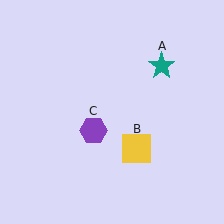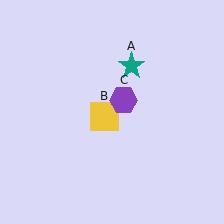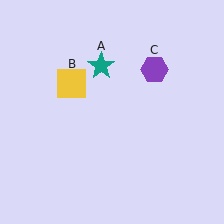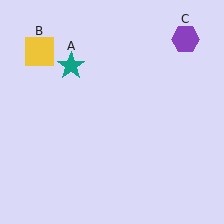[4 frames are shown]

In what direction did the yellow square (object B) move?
The yellow square (object B) moved up and to the left.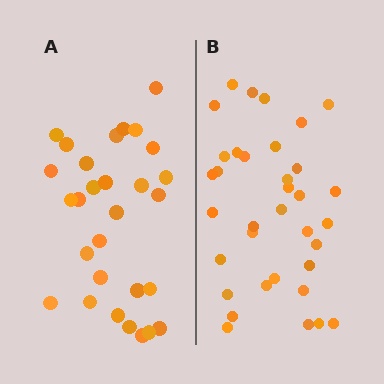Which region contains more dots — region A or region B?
Region B (the right region) has more dots.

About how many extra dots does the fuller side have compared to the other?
Region B has about 6 more dots than region A.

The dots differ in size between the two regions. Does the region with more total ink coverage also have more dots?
No. Region A has more total ink coverage because its dots are larger, but region B actually contains more individual dots. Total area can be misleading — the number of items is what matters here.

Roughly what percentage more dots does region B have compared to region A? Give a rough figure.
About 20% more.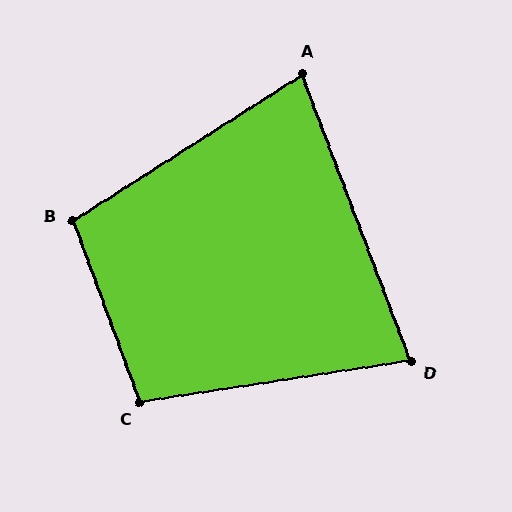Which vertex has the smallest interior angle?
D, at approximately 78 degrees.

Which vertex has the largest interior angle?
B, at approximately 102 degrees.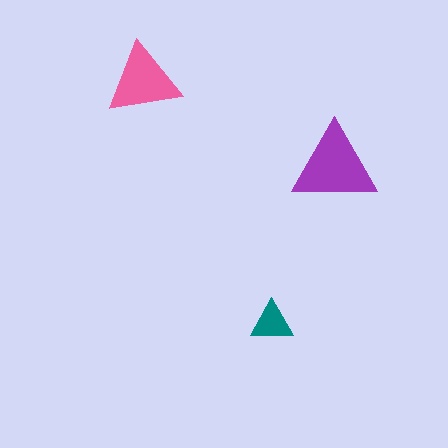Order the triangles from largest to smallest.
the purple one, the pink one, the teal one.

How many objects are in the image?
There are 3 objects in the image.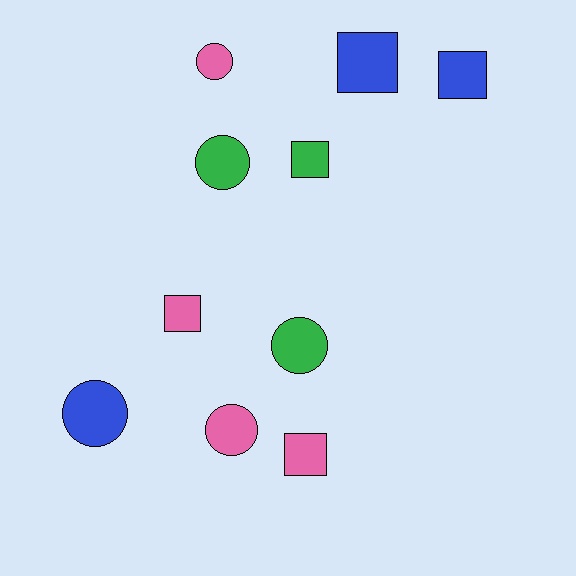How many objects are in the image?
There are 10 objects.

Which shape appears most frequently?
Circle, with 5 objects.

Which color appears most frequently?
Pink, with 4 objects.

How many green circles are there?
There are 2 green circles.